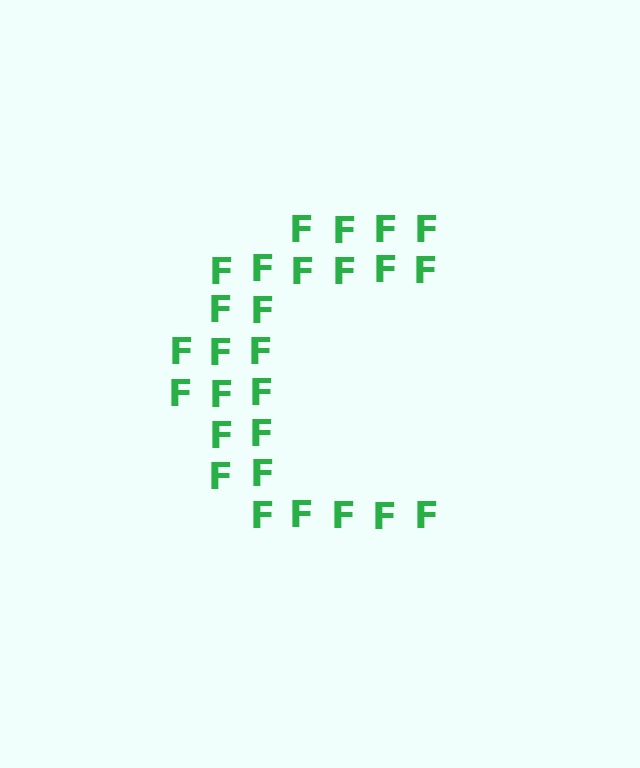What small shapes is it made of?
It is made of small letter F's.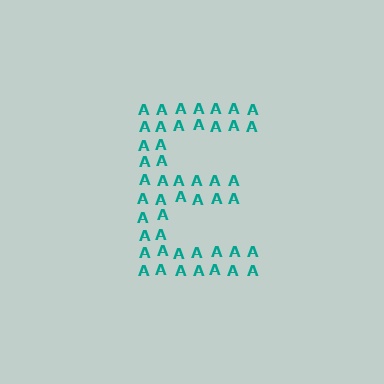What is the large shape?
The large shape is the letter E.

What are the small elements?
The small elements are letter A's.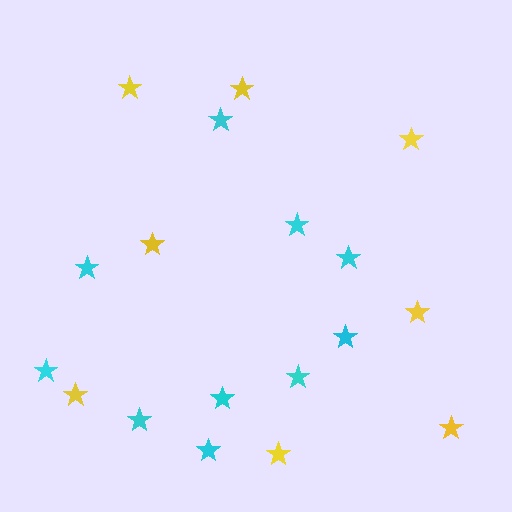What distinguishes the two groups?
There are 2 groups: one group of yellow stars (8) and one group of cyan stars (10).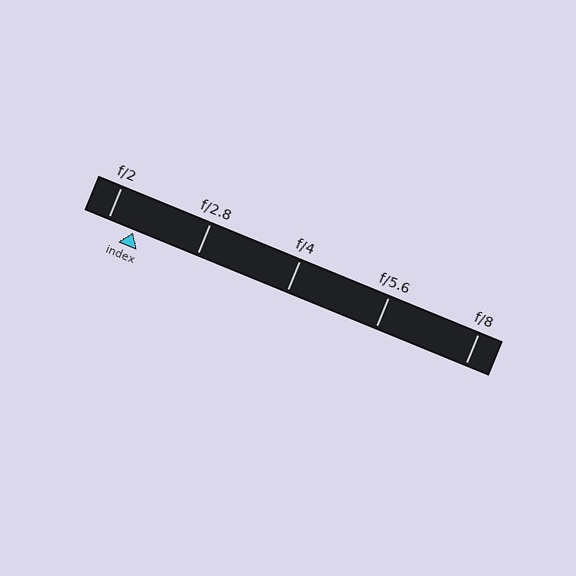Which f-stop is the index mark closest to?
The index mark is closest to f/2.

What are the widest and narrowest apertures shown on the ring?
The widest aperture shown is f/2 and the narrowest is f/8.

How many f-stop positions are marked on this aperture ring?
There are 5 f-stop positions marked.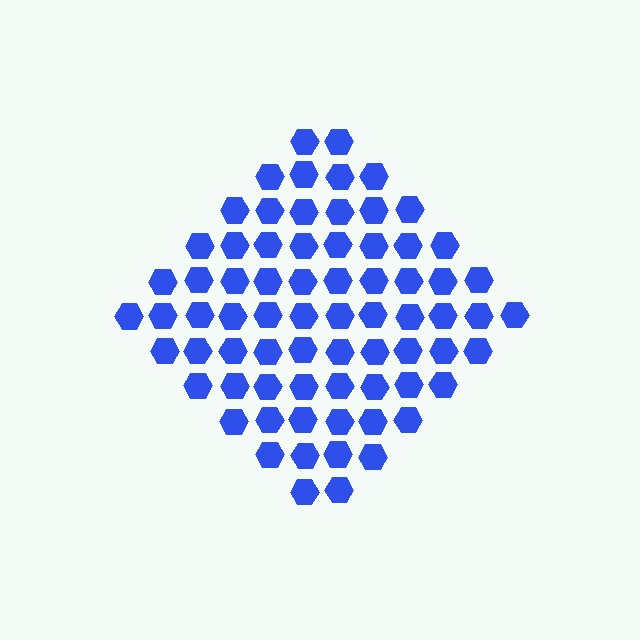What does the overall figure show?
The overall figure shows a diamond.